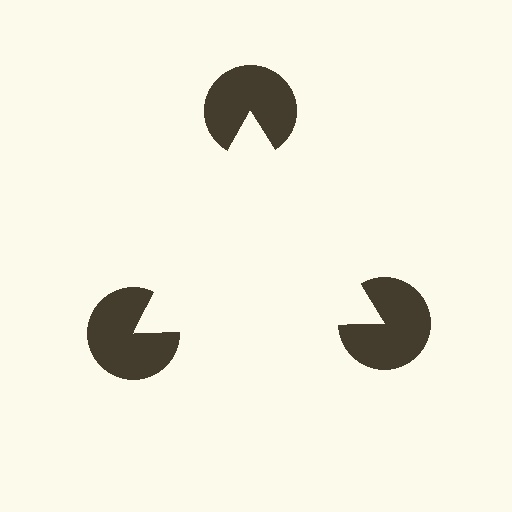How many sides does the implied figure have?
3 sides.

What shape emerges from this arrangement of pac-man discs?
An illusory triangle — its edges are inferred from the aligned wedge cuts in the pac-man discs, not physically drawn.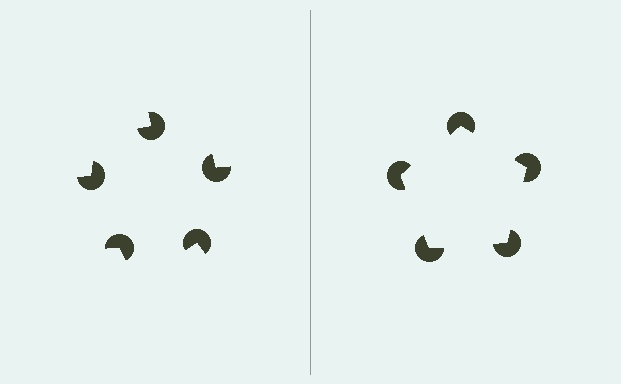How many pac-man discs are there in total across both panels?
10 — 5 on each side.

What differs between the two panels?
The pac-man discs are positioned identically on both sides; only the wedge orientations differ. On the right they align to a pentagon; on the left they are misaligned.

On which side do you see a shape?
An illusory pentagon appears on the right side. On the left side the wedge cuts are rotated, so no coherent shape forms.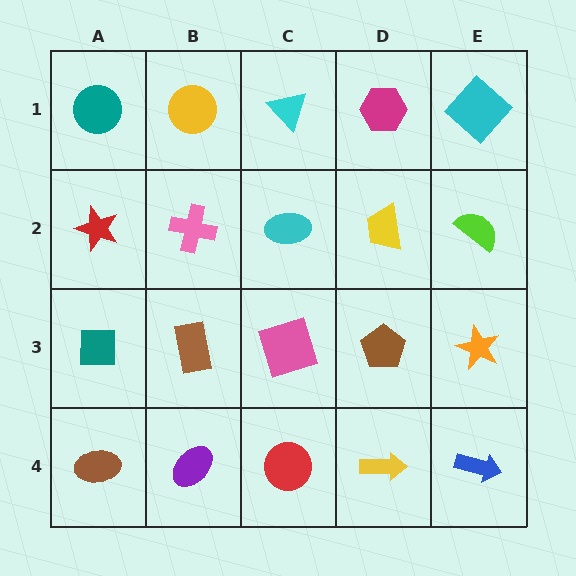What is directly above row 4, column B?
A brown rectangle.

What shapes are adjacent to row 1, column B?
A pink cross (row 2, column B), a teal circle (row 1, column A), a cyan triangle (row 1, column C).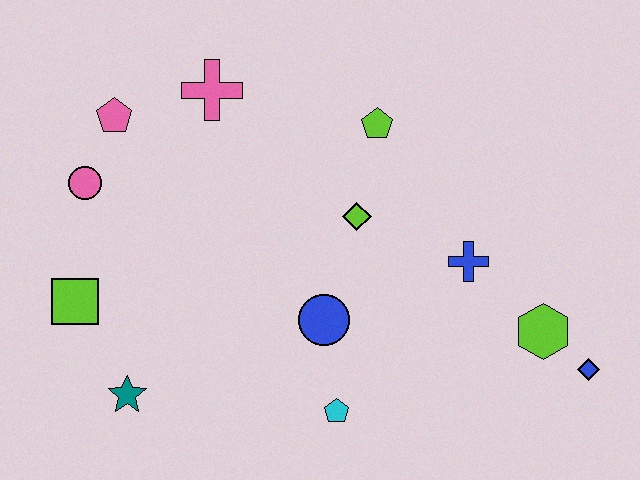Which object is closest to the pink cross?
The pink pentagon is closest to the pink cross.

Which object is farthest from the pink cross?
The blue diamond is farthest from the pink cross.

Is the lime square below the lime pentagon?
Yes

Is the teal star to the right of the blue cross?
No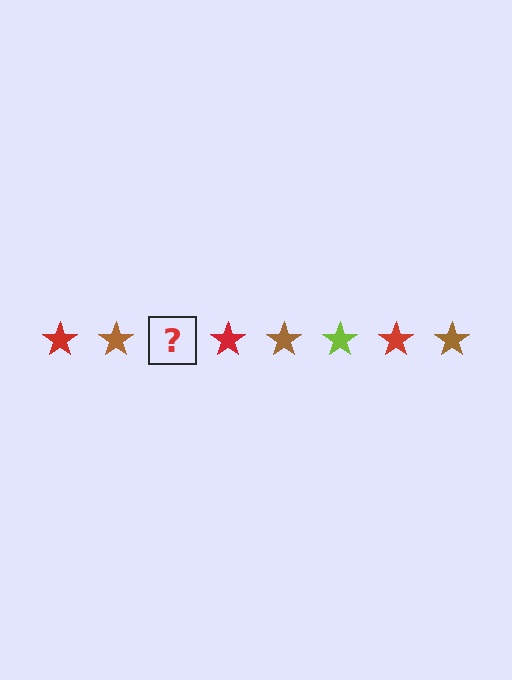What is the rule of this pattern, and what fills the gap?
The rule is that the pattern cycles through red, brown, lime stars. The gap should be filled with a lime star.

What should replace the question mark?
The question mark should be replaced with a lime star.